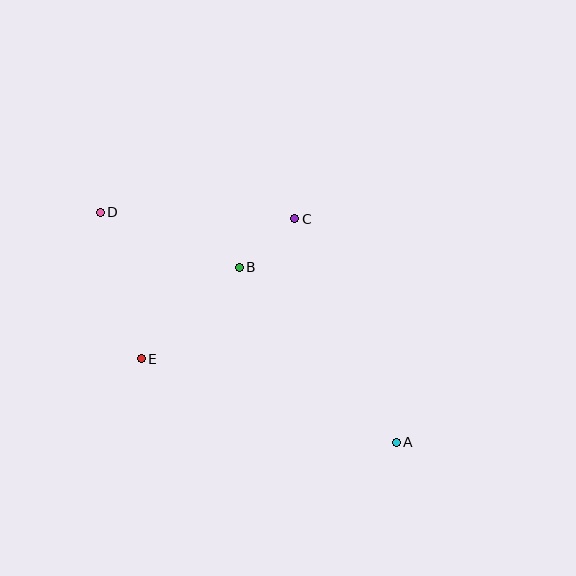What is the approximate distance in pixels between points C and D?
The distance between C and D is approximately 195 pixels.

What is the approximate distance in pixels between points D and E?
The distance between D and E is approximately 152 pixels.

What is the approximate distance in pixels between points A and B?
The distance between A and B is approximately 235 pixels.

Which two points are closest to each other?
Points B and C are closest to each other.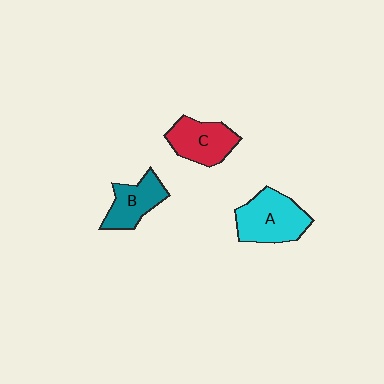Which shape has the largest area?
Shape A (cyan).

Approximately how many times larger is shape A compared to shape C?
Approximately 1.2 times.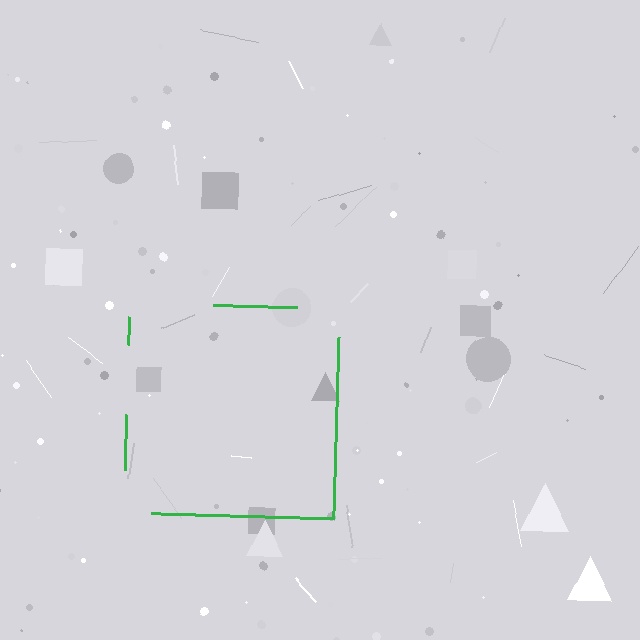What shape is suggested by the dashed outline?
The dashed outline suggests a square.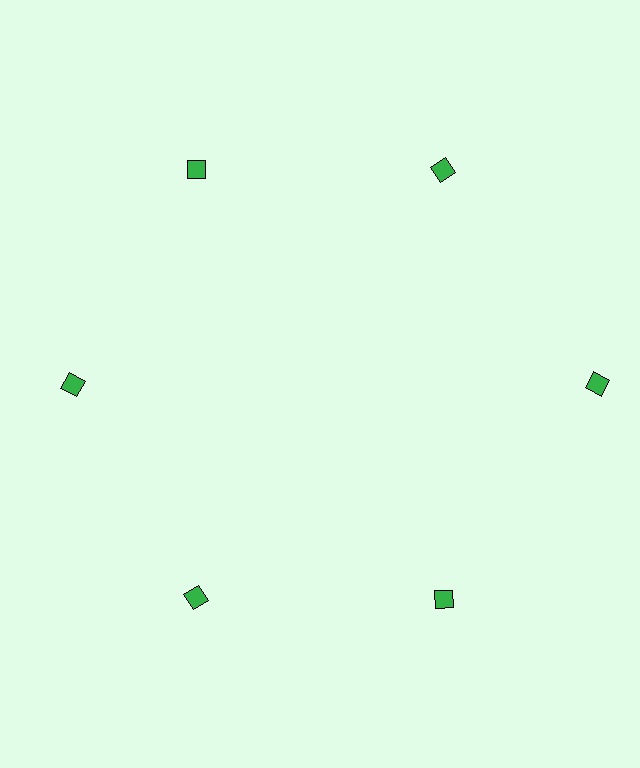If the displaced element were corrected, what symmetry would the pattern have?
It would have 6-fold rotational symmetry — the pattern would map onto itself every 60 degrees.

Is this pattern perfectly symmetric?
No. The 6 green diamonds are arranged in a ring, but one element near the 3 o'clock position is pushed outward from the center, breaking the 6-fold rotational symmetry.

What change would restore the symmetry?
The symmetry would be restored by moving it inward, back onto the ring so that all 6 diamonds sit at equal angles and equal distance from the center.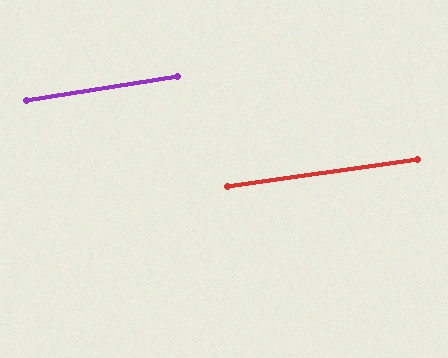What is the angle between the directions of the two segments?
Approximately 1 degree.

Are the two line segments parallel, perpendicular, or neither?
Parallel — their directions differ by only 0.7°.